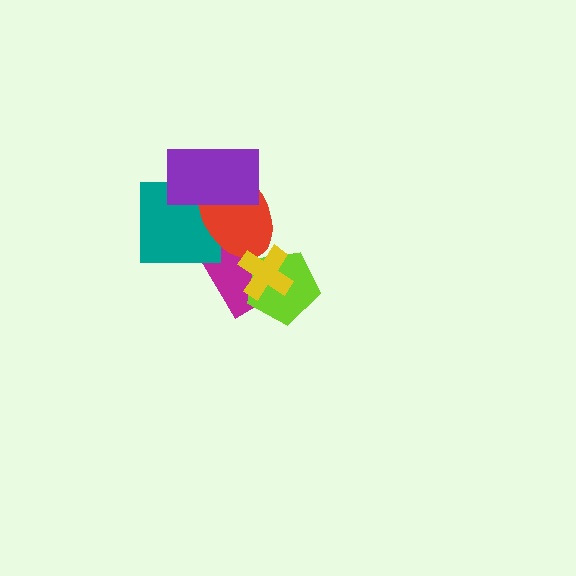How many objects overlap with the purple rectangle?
2 objects overlap with the purple rectangle.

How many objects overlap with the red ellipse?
4 objects overlap with the red ellipse.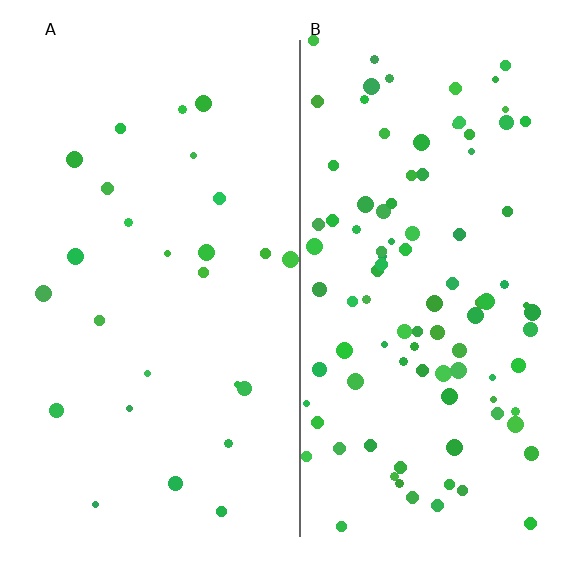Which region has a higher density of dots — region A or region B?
B (the right).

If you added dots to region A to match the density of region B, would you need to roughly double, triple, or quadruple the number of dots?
Approximately quadruple.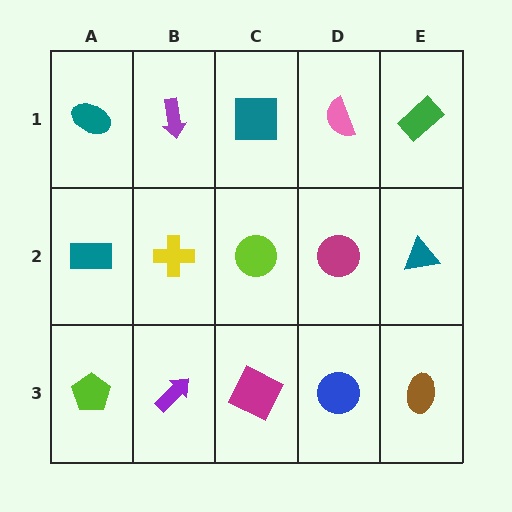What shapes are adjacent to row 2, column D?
A pink semicircle (row 1, column D), a blue circle (row 3, column D), a lime circle (row 2, column C), a teal triangle (row 2, column E).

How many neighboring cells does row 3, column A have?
2.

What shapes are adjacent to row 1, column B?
A yellow cross (row 2, column B), a teal ellipse (row 1, column A), a teal square (row 1, column C).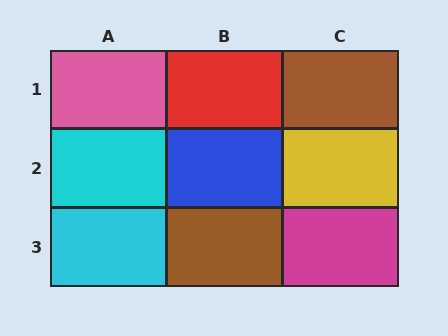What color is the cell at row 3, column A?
Cyan.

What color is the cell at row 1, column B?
Red.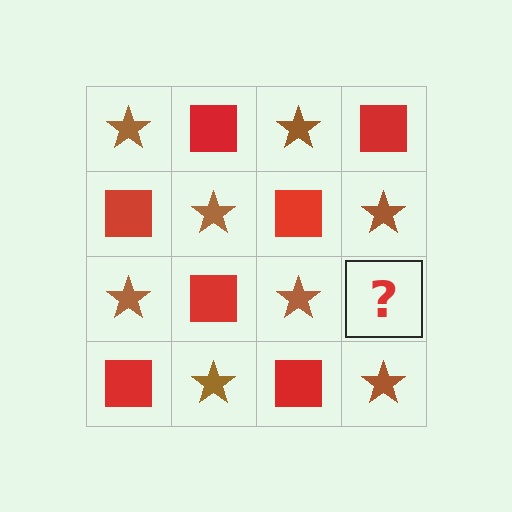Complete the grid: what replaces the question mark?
The question mark should be replaced with a red square.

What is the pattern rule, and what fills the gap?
The rule is that it alternates brown star and red square in a checkerboard pattern. The gap should be filled with a red square.